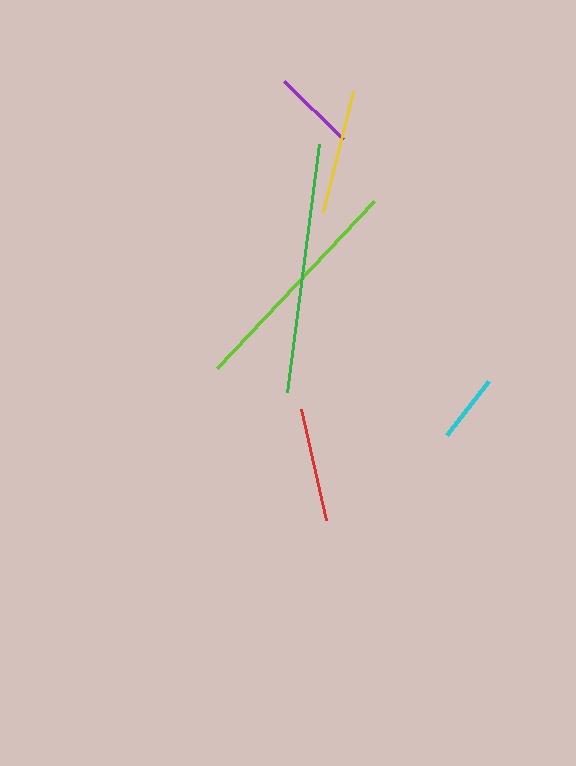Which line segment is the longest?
The green line is the longest at approximately 250 pixels.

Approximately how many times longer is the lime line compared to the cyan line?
The lime line is approximately 3.3 times the length of the cyan line.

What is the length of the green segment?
The green segment is approximately 250 pixels long.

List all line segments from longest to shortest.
From longest to shortest: green, lime, yellow, red, purple, cyan.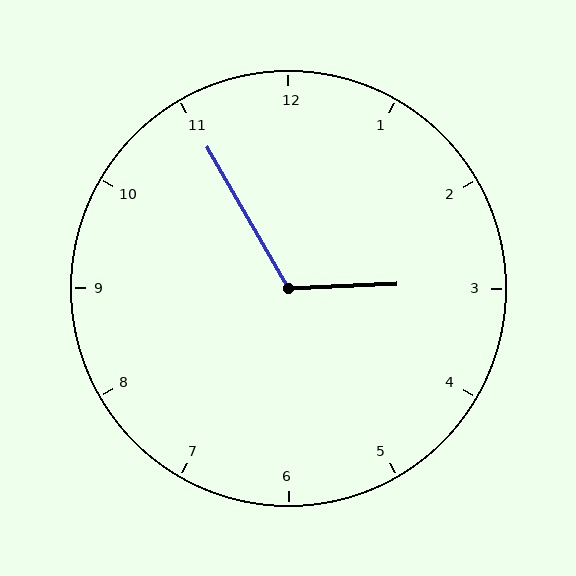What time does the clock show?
2:55.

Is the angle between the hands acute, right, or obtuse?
It is obtuse.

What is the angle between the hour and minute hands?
Approximately 118 degrees.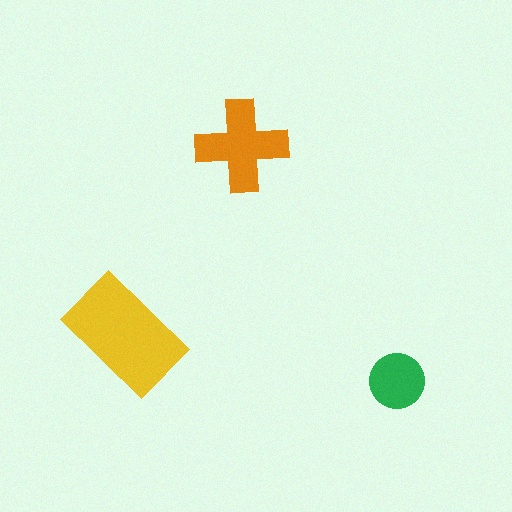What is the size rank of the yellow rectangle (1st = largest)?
1st.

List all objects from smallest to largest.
The green circle, the orange cross, the yellow rectangle.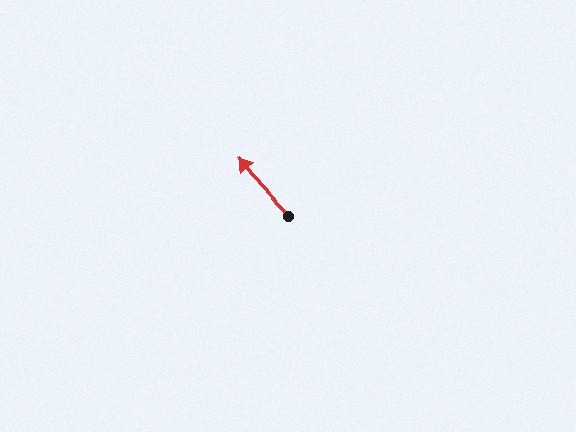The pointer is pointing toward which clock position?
Roughly 11 o'clock.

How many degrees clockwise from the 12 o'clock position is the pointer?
Approximately 318 degrees.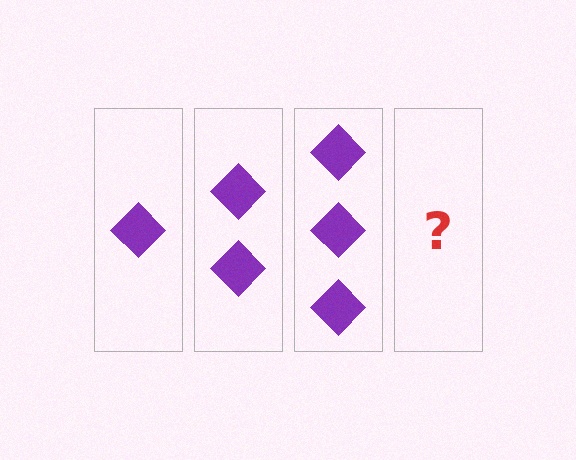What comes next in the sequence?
The next element should be 4 diamonds.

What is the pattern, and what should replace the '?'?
The pattern is that each step adds one more diamond. The '?' should be 4 diamonds.